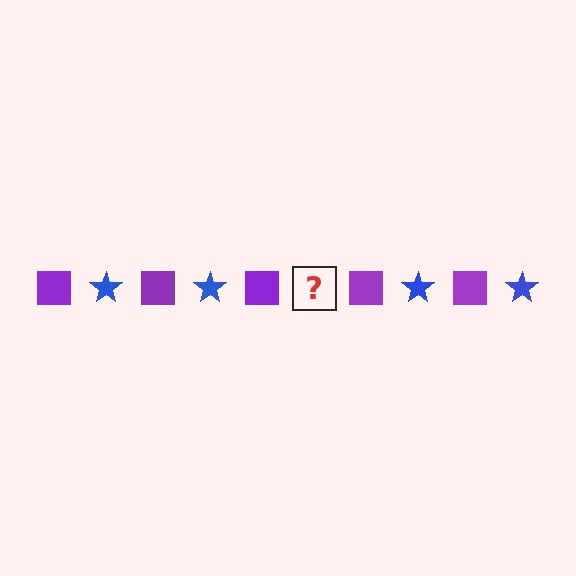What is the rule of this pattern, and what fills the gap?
The rule is that the pattern alternates between purple square and blue star. The gap should be filled with a blue star.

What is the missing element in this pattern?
The missing element is a blue star.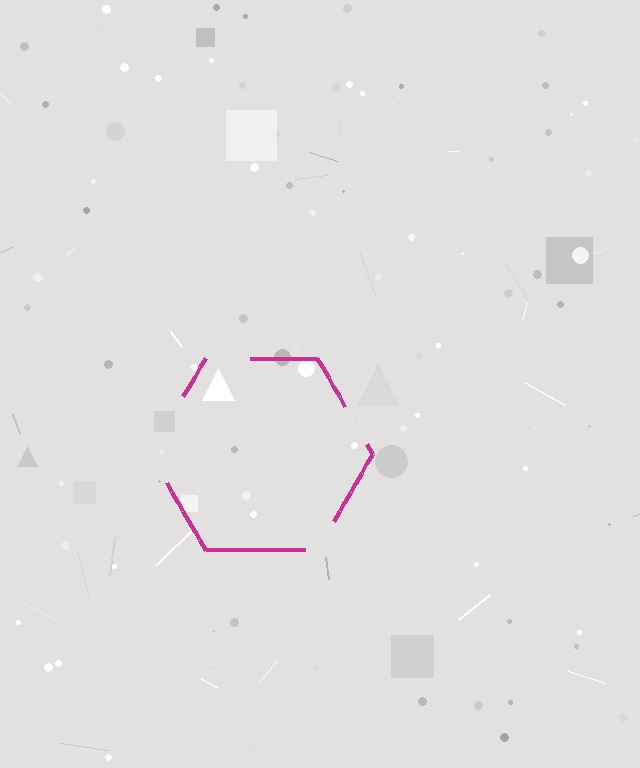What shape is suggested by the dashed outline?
The dashed outline suggests a hexagon.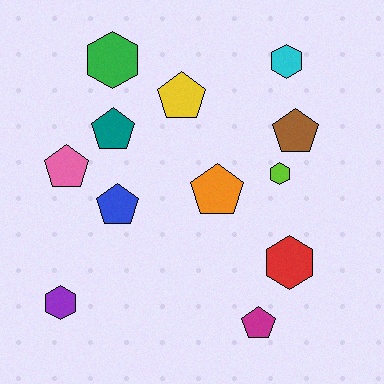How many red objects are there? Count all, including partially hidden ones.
There is 1 red object.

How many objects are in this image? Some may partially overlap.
There are 12 objects.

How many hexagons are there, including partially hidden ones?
There are 5 hexagons.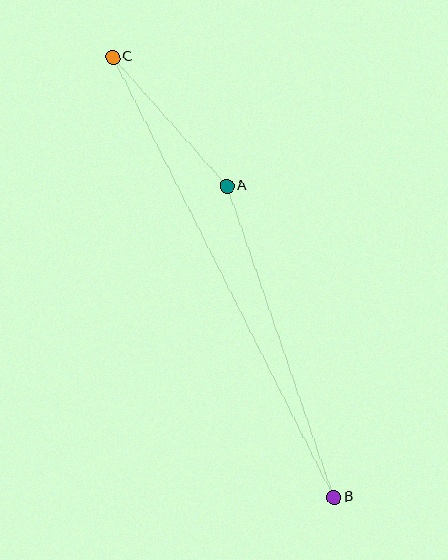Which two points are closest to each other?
Points A and C are closest to each other.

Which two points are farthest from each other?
Points B and C are farthest from each other.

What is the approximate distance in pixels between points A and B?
The distance between A and B is approximately 329 pixels.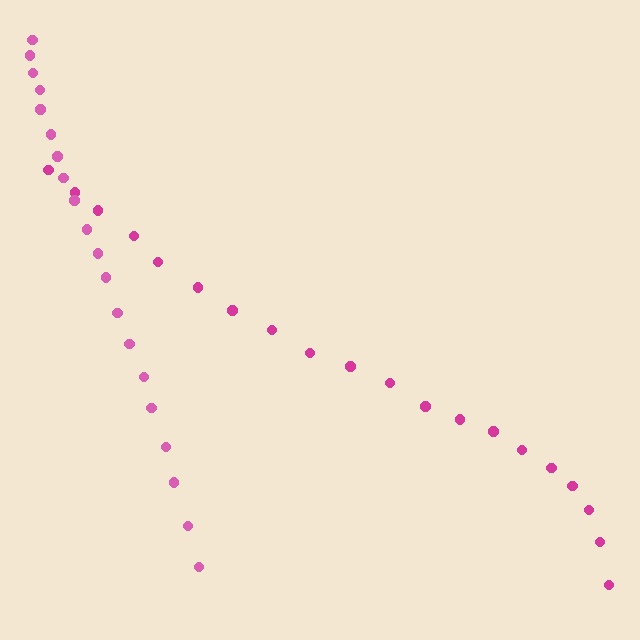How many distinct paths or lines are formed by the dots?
There are 2 distinct paths.